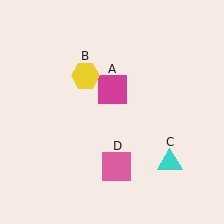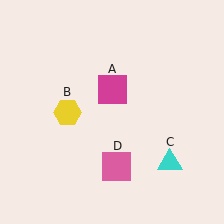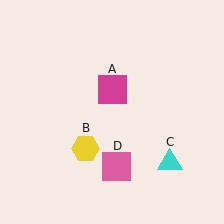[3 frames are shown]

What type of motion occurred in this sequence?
The yellow hexagon (object B) rotated counterclockwise around the center of the scene.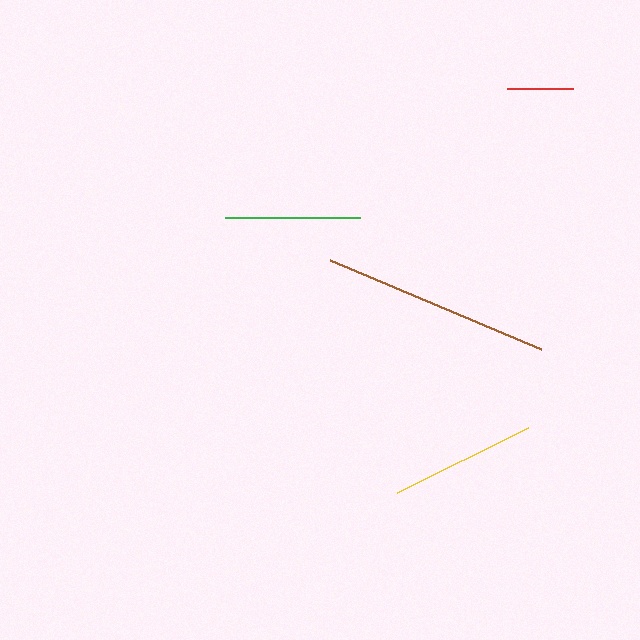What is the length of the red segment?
The red segment is approximately 66 pixels long.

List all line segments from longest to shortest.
From longest to shortest: brown, yellow, green, red.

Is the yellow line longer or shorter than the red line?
The yellow line is longer than the red line.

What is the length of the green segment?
The green segment is approximately 134 pixels long.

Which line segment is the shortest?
The red line is the shortest at approximately 66 pixels.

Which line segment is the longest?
The brown line is the longest at approximately 229 pixels.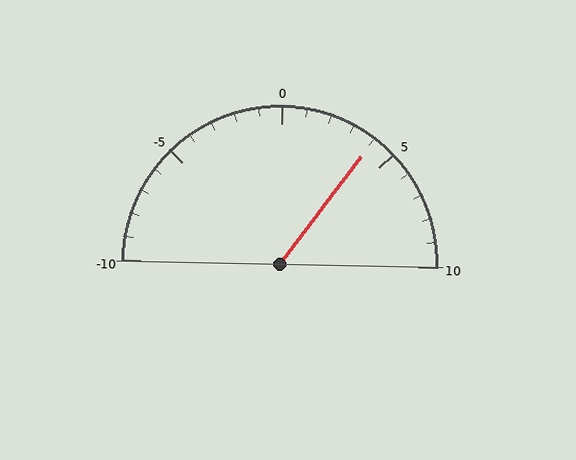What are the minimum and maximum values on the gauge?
The gauge ranges from -10 to 10.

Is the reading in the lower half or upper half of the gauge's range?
The reading is in the upper half of the range (-10 to 10).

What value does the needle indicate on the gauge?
The needle indicates approximately 4.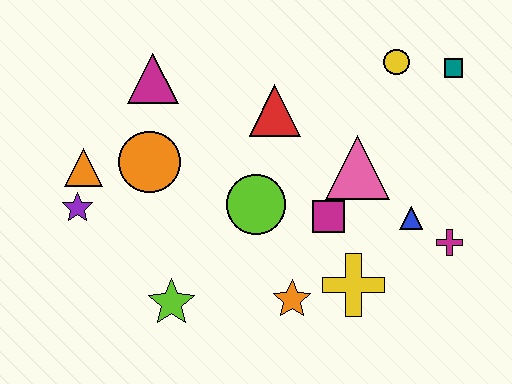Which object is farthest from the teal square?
The purple star is farthest from the teal square.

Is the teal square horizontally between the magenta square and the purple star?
No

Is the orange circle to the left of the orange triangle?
No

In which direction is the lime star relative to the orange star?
The lime star is to the left of the orange star.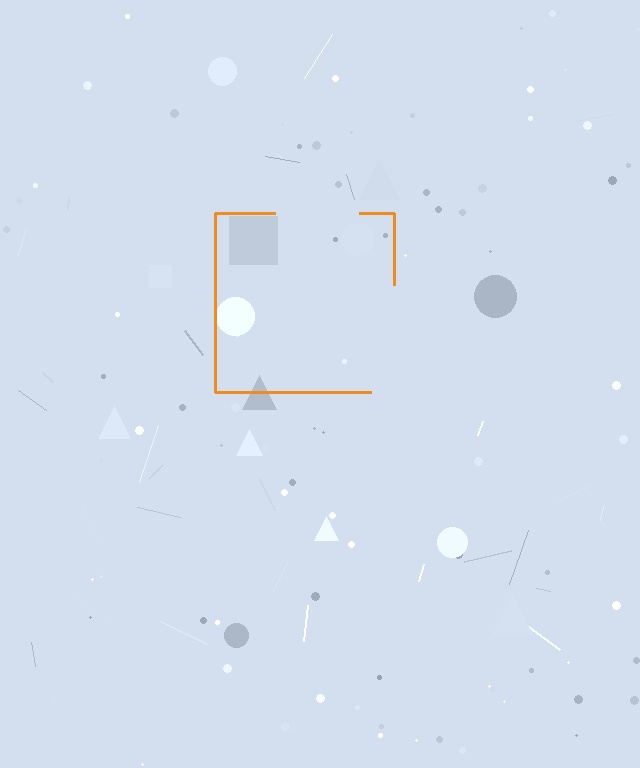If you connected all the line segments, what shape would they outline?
They would outline a square.